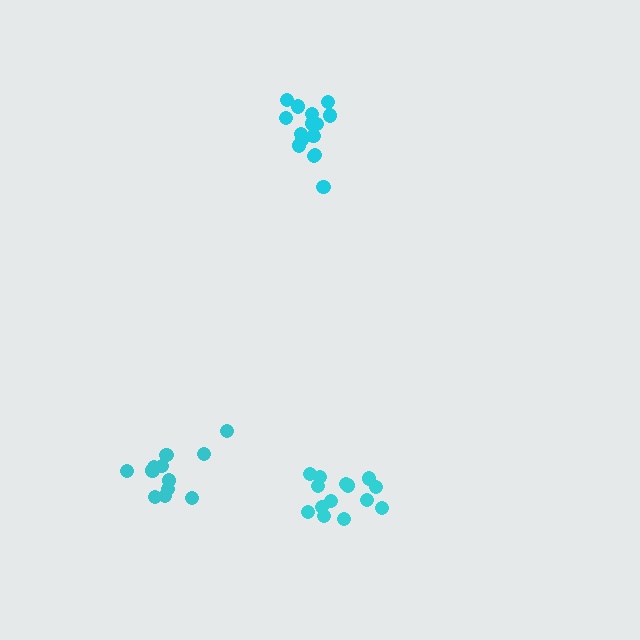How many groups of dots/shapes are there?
There are 3 groups.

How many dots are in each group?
Group 1: 14 dots, Group 2: 15 dots, Group 3: 12 dots (41 total).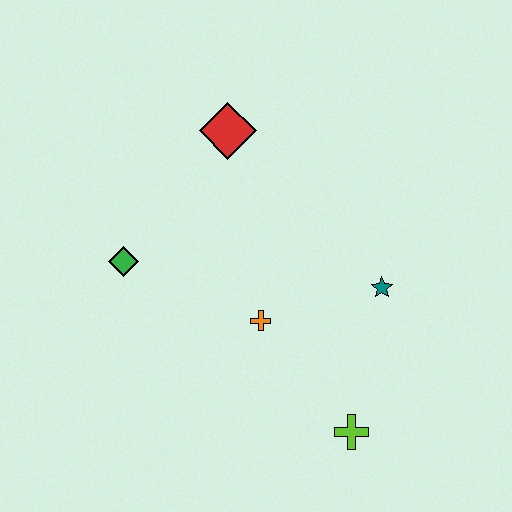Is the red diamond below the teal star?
No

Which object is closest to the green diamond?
The orange cross is closest to the green diamond.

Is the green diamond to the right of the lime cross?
No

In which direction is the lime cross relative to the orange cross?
The lime cross is below the orange cross.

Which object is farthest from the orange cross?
The red diamond is farthest from the orange cross.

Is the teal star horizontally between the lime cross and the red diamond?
No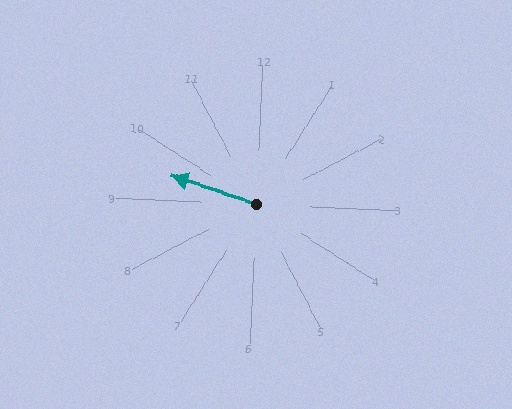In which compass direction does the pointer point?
West.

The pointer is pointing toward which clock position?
Roughly 10 o'clock.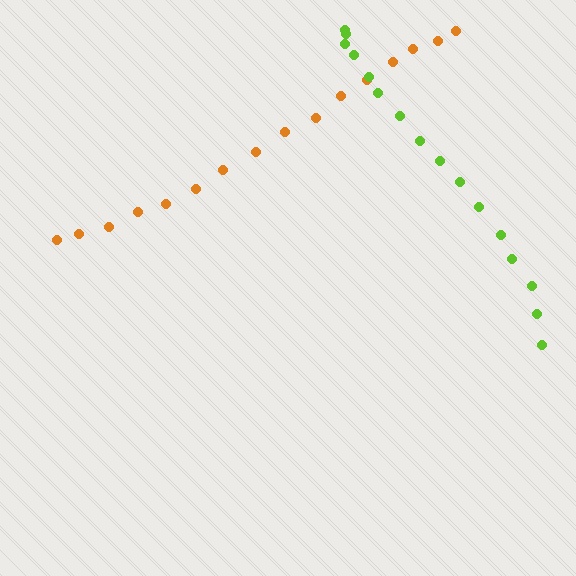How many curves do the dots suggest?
There are 2 distinct paths.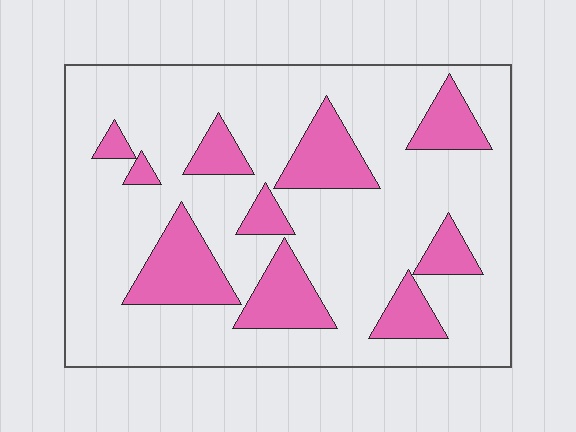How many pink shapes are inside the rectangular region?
10.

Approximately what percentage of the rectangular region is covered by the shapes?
Approximately 20%.